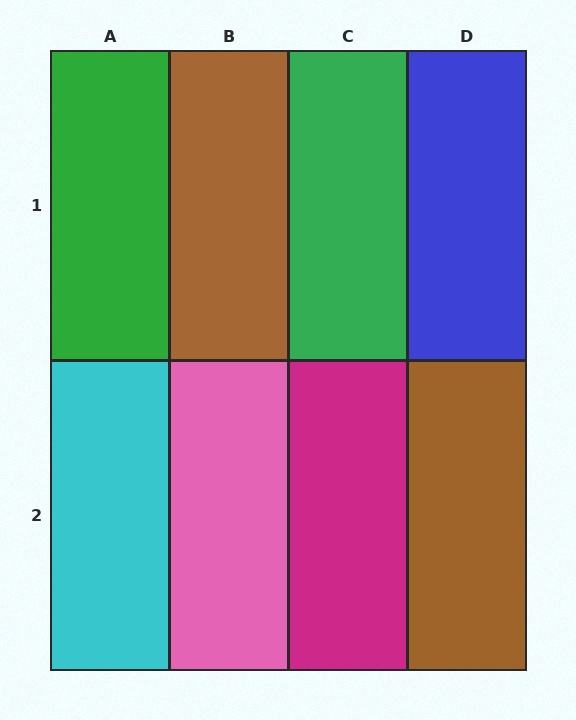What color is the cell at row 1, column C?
Green.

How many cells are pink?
1 cell is pink.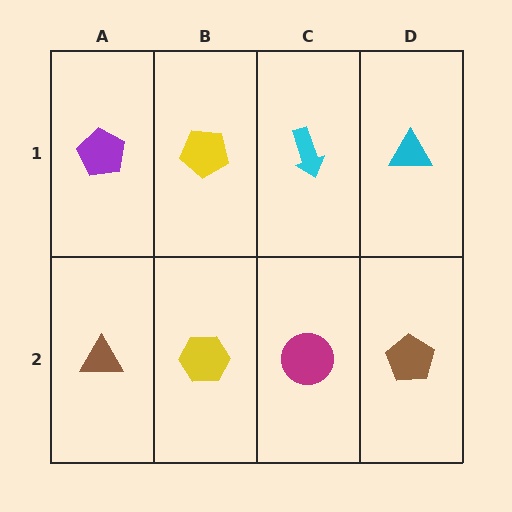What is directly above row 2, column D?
A cyan triangle.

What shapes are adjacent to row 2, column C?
A cyan arrow (row 1, column C), a yellow hexagon (row 2, column B), a brown pentagon (row 2, column D).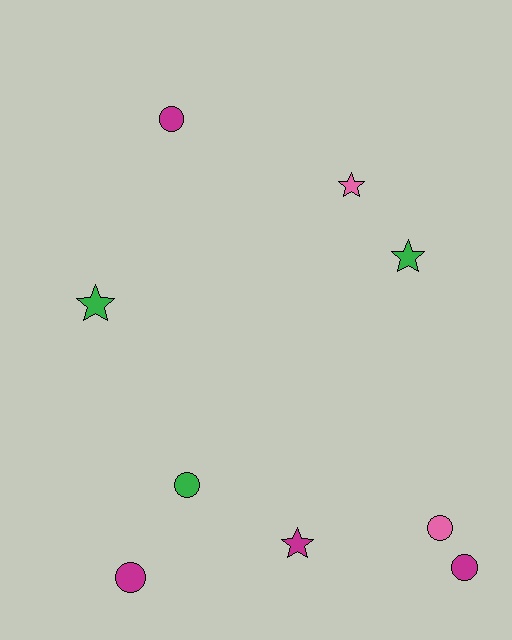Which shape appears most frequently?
Circle, with 5 objects.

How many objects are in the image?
There are 9 objects.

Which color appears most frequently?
Magenta, with 4 objects.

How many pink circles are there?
There is 1 pink circle.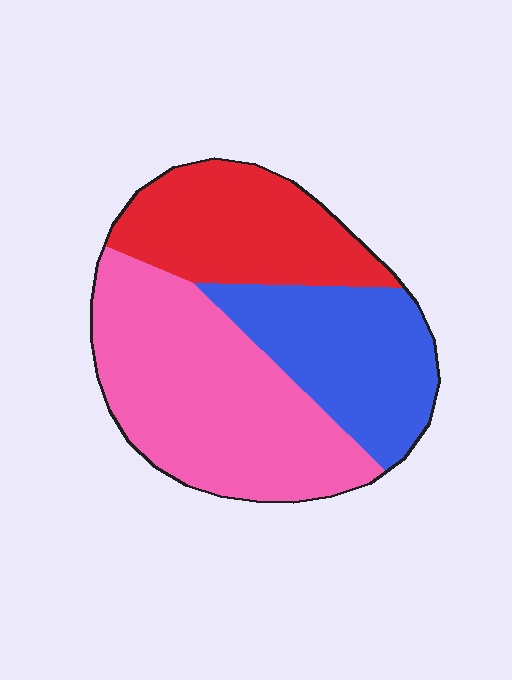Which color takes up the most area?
Pink, at roughly 45%.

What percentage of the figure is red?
Red covers around 25% of the figure.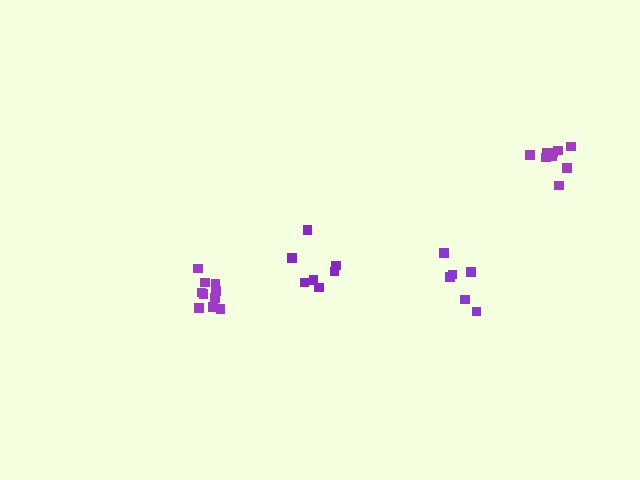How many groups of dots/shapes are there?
There are 4 groups.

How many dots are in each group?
Group 1: 7 dots, Group 2: 11 dots, Group 3: 9 dots, Group 4: 6 dots (33 total).